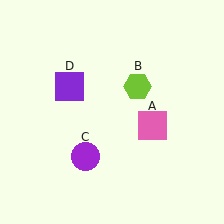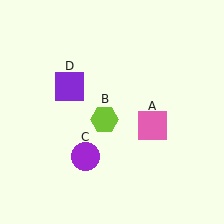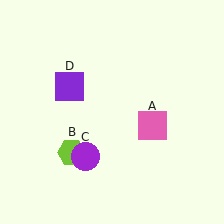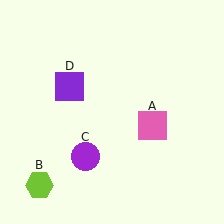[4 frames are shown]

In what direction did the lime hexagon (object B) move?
The lime hexagon (object B) moved down and to the left.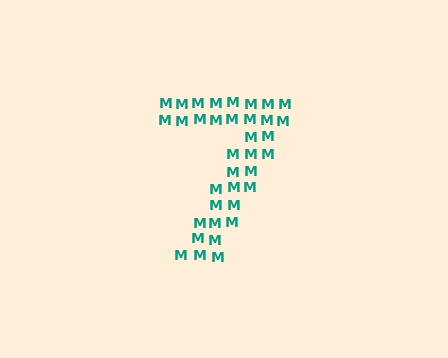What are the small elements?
The small elements are letter M's.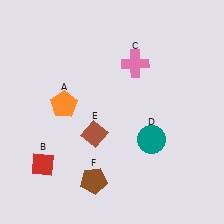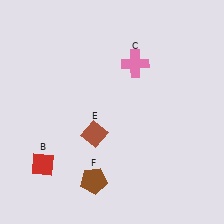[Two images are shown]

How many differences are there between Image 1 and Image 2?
There are 2 differences between the two images.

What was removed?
The orange pentagon (A), the teal circle (D) were removed in Image 2.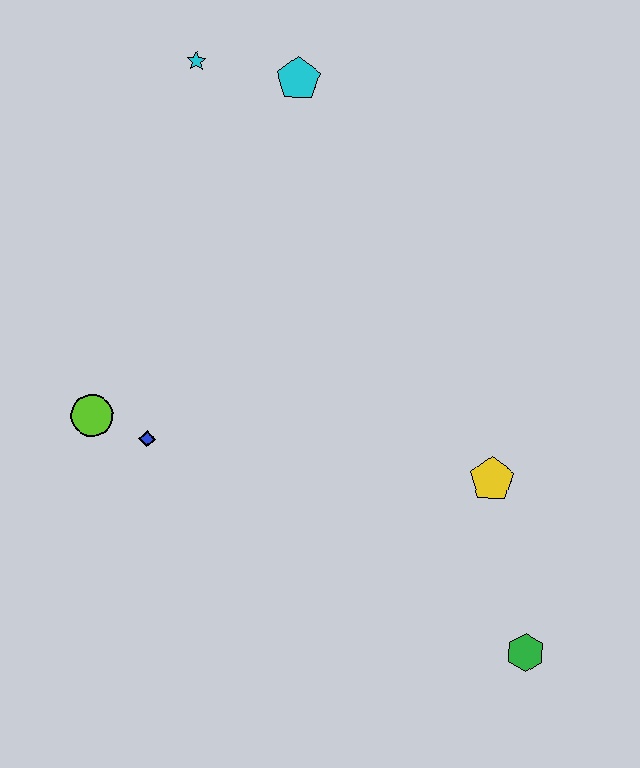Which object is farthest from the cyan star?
The green hexagon is farthest from the cyan star.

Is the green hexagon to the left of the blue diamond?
No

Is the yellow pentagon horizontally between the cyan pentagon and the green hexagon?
Yes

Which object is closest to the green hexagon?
The yellow pentagon is closest to the green hexagon.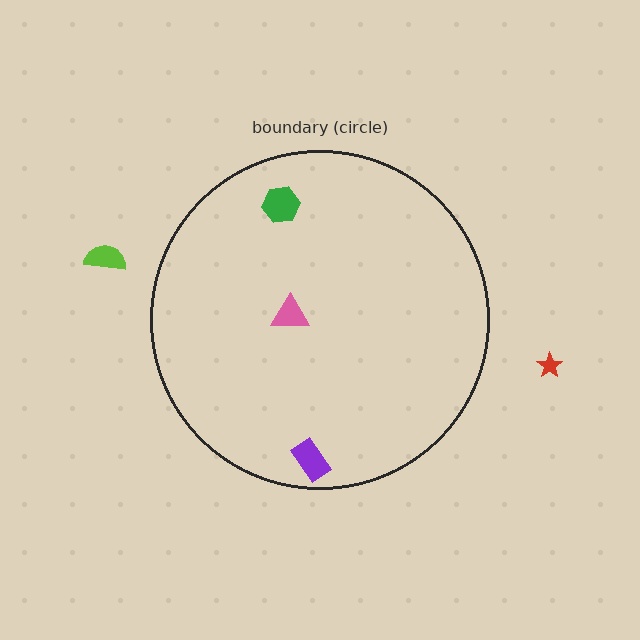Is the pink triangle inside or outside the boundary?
Inside.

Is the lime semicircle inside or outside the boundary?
Outside.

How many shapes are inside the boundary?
3 inside, 2 outside.